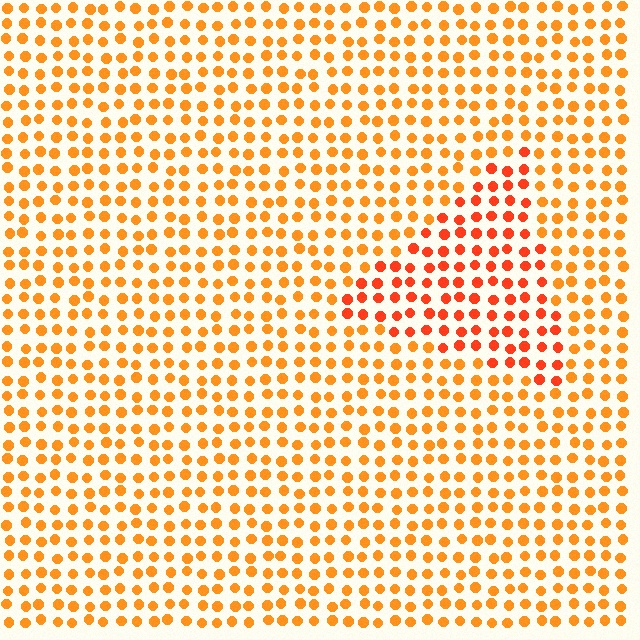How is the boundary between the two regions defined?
The boundary is defined purely by a slight shift in hue (about 23 degrees). Spacing, size, and orientation are identical on both sides.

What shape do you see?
I see a triangle.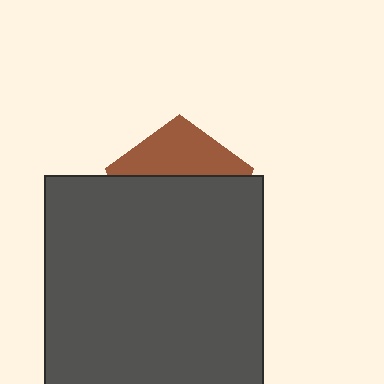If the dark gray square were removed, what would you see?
You would see the complete brown pentagon.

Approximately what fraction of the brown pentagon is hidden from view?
Roughly 65% of the brown pentagon is hidden behind the dark gray square.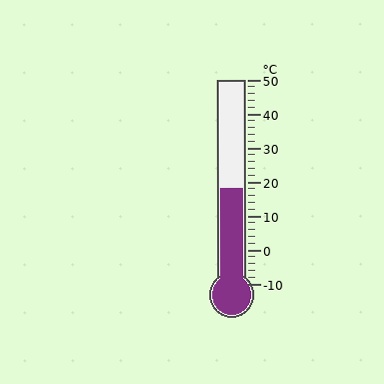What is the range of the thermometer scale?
The thermometer scale ranges from -10°C to 50°C.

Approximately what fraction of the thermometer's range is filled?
The thermometer is filled to approximately 45% of its range.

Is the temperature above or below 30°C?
The temperature is below 30°C.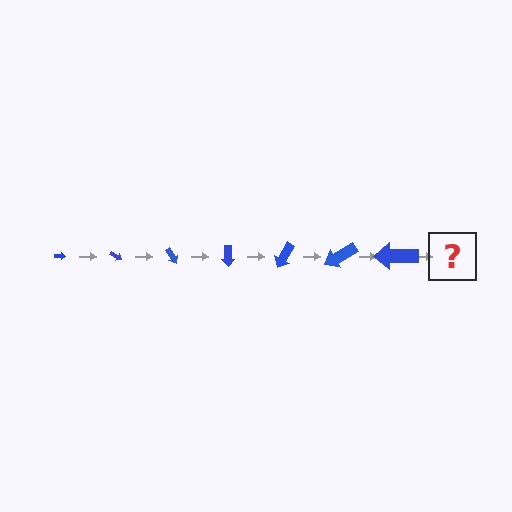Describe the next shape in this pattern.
It should be an arrow, larger than the previous one and rotated 210 degrees from the start.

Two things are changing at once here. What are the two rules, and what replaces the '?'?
The two rules are that the arrow grows larger each step and it rotates 30 degrees each step. The '?' should be an arrow, larger than the previous one and rotated 210 degrees from the start.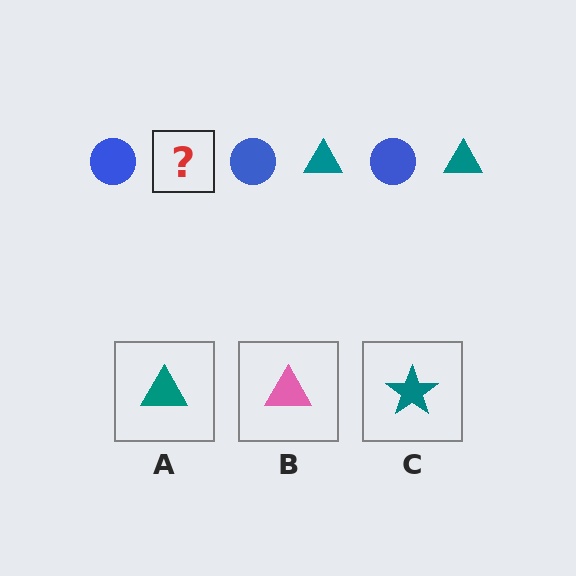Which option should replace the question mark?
Option A.